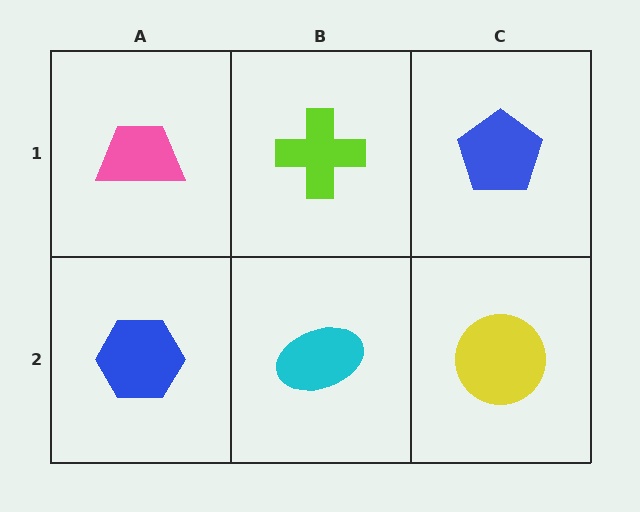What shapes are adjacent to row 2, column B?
A lime cross (row 1, column B), a blue hexagon (row 2, column A), a yellow circle (row 2, column C).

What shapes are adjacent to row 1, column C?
A yellow circle (row 2, column C), a lime cross (row 1, column B).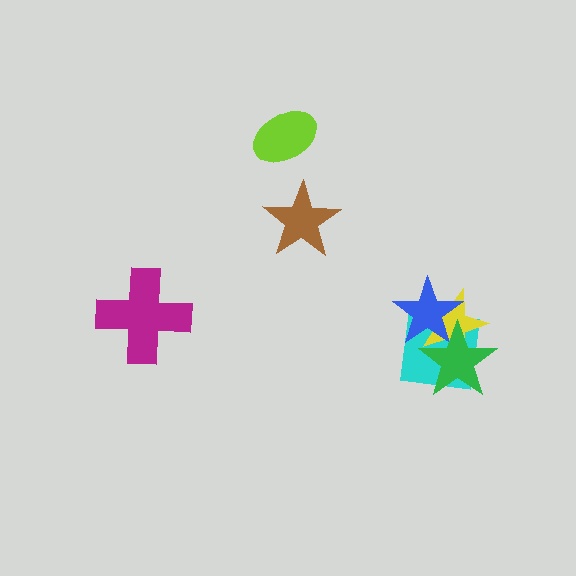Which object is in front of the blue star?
The green star is in front of the blue star.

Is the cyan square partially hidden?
Yes, it is partially covered by another shape.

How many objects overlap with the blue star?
3 objects overlap with the blue star.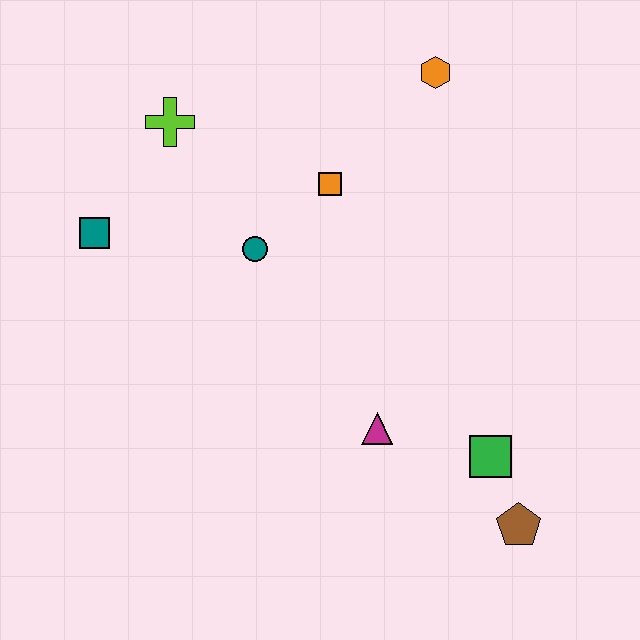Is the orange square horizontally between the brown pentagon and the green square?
No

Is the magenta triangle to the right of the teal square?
Yes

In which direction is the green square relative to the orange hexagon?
The green square is below the orange hexagon.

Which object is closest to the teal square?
The lime cross is closest to the teal square.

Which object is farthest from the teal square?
The brown pentagon is farthest from the teal square.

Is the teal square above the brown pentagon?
Yes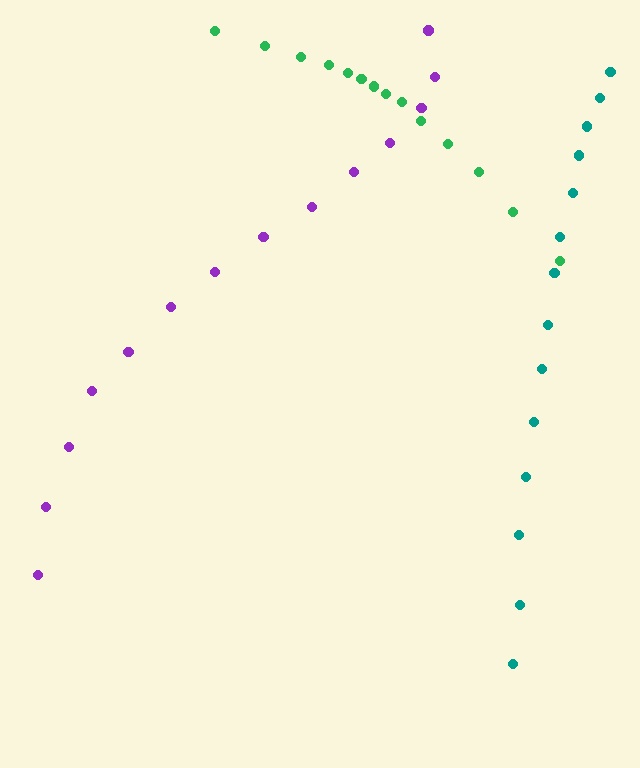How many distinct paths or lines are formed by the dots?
There are 3 distinct paths.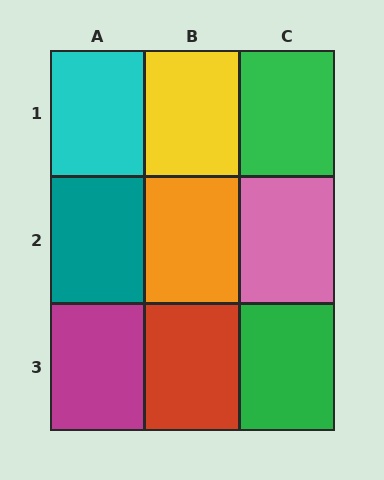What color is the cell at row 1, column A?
Cyan.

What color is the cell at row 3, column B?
Red.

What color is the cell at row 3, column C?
Green.